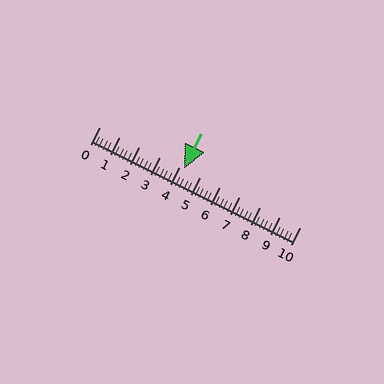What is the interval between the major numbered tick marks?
The major tick marks are spaced 1 units apart.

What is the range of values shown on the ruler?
The ruler shows values from 0 to 10.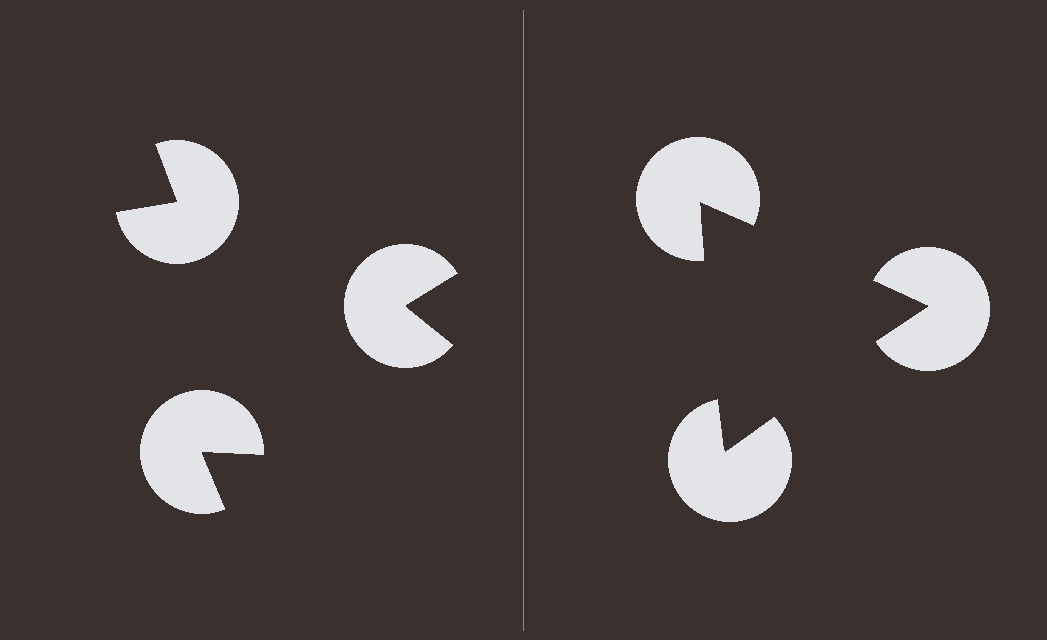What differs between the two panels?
The pac-man discs are positioned identically on both sides; only the wedge orientations differ. On the right they align to a triangle; on the left they are misaligned.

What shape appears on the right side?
An illusory triangle.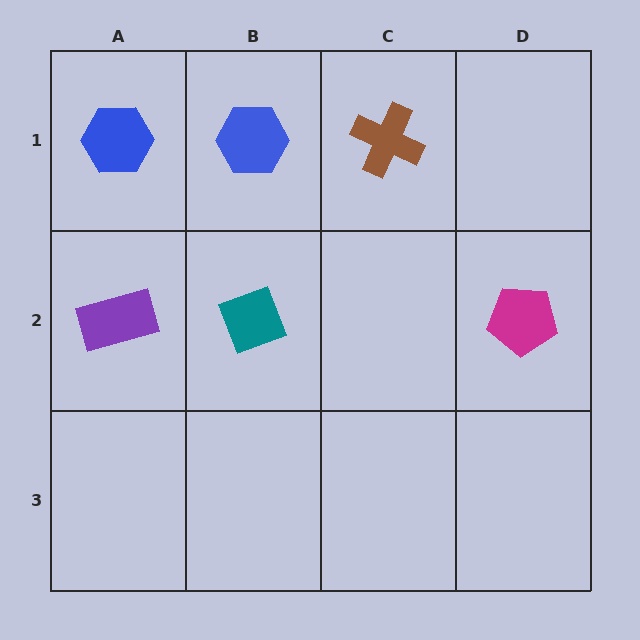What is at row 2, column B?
A teal diamond.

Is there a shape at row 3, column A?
No, that cell is empty.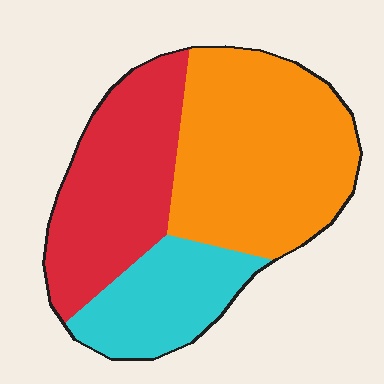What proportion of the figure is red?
Red takes up about one third (1/3) of the figure.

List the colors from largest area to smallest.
From largest to smallest: orange, red, cyan.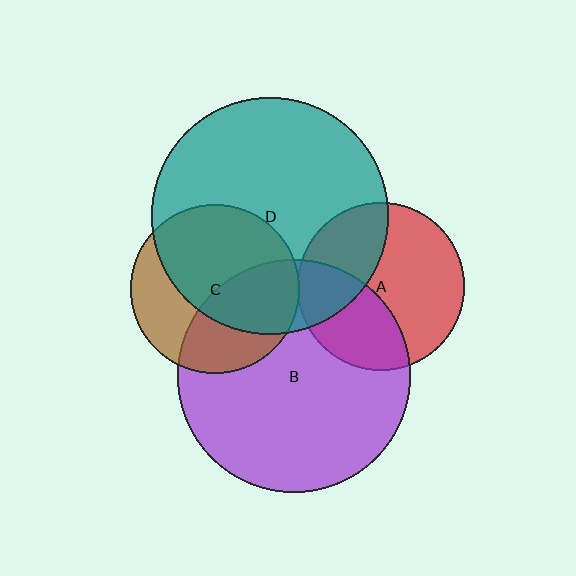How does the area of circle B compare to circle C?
Approximately 1.9 times.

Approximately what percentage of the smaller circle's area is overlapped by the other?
Approximately 60%.